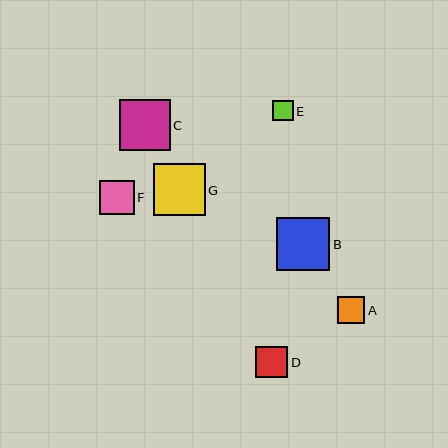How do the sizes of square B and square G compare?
Square B and square G are approximately the same size.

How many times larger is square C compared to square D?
Square C is approximately 1.6 times the size of square D.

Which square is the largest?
Square B is the largest with a size of approximately 53 pixels.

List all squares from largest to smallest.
From largest to smallest: B, G, C, F, D, A, E.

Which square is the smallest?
Square E is the smallest with a size of approximately 20 pixels.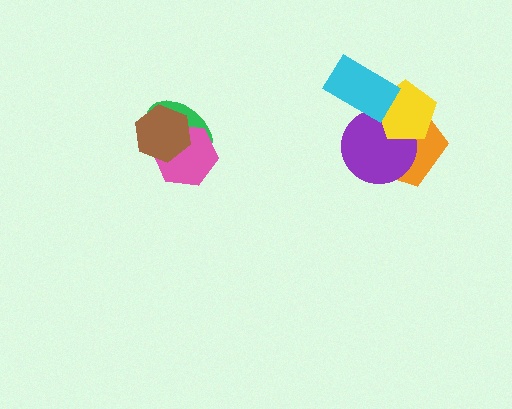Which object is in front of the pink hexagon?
The brown hexagon is in front of the pink hexagon.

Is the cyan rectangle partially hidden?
No, no other shape covers it.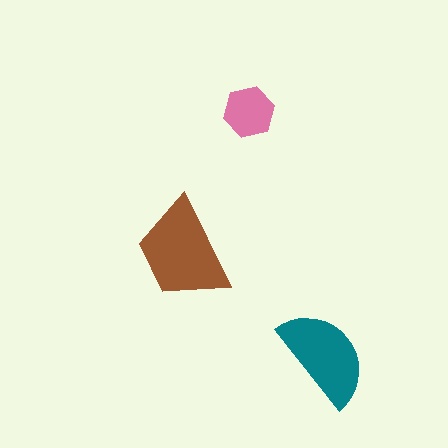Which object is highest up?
The pink hexagon is topmost.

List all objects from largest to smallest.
The brown trapezoid, the teal semicircle, the pink hexagon.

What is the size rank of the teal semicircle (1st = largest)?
2nd.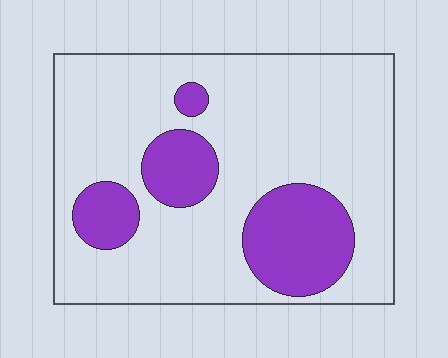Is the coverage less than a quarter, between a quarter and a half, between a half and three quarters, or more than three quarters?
Less than a quarter.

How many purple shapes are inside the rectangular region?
4.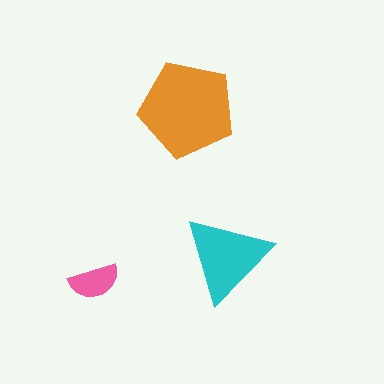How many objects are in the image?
There are 3 objects in the image.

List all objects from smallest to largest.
The pink semicircle, the cyan triangle, the orange pentagon.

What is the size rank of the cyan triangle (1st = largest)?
2nd.